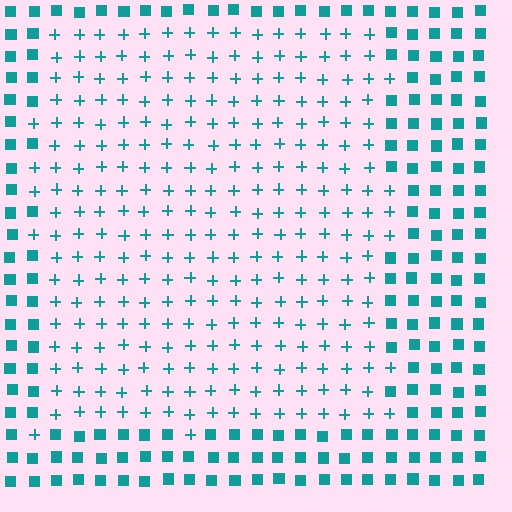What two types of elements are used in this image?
The image uses plus signs inside the rectangle region and squares outside it.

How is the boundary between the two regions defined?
The boundary is defined by a change in element shape: plus signs inside vs. squares outside. All elements share the same color and spacing.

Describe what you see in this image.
The image is filled with small teal elements arranged in a uniform grid. A rectangle-shaped region contains plus signs, while the surrounding area contains squares. The boundary is defined purely by the change in element shape.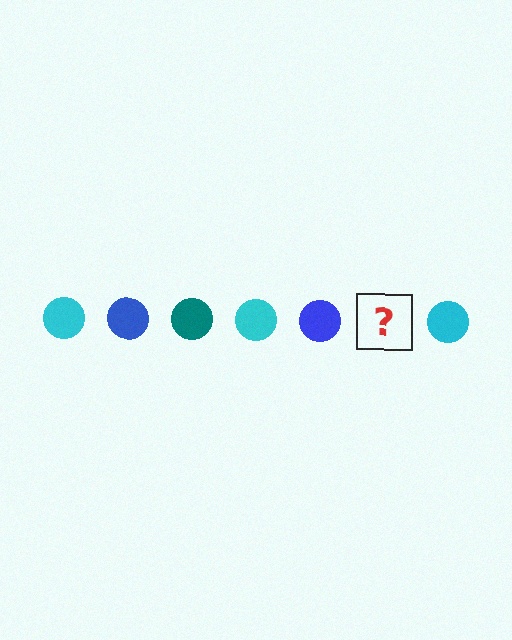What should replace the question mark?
The question mark should be replaced with a teal circle.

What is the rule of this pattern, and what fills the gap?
The rule is that the pattern cycles through cyan, blue, teal circles. The gap should be filled with a teal circle.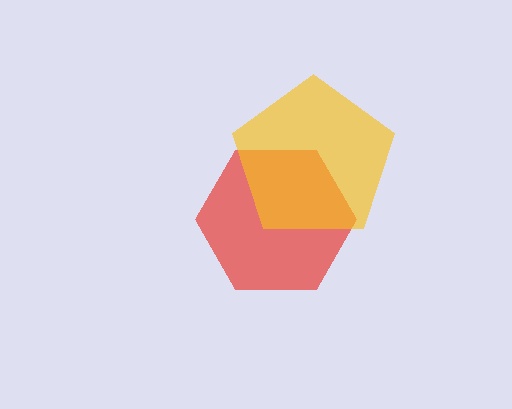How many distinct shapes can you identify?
There are 2 distinct shapes: a red hexagon, a yellow pentagon.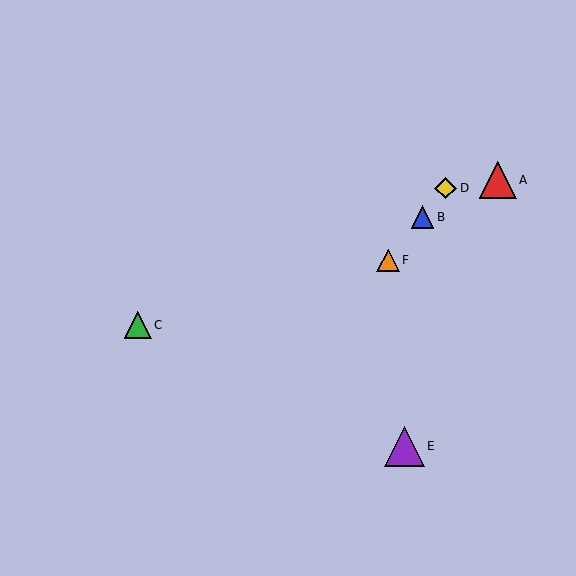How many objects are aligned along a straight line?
3 objects (B, D, F) are aligned along a straight line.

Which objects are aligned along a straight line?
Objects B, D, F are aligned along a straight line.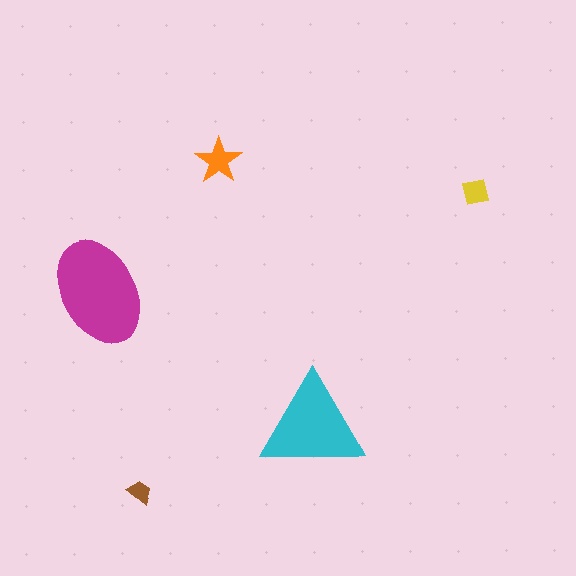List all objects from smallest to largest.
The brown trapezoid, the yellow square, the orange star, the cyan triangle, the magenta ellipse.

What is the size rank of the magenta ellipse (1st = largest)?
1st.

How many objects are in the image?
There are 5 objects in the image.